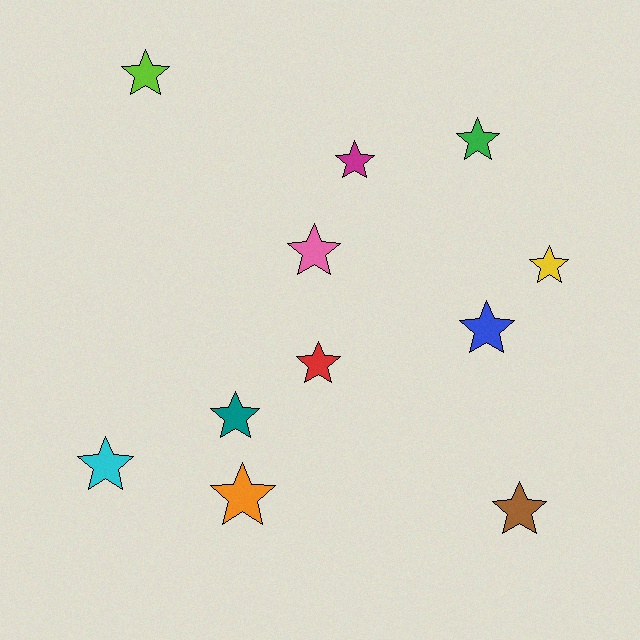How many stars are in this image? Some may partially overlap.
There are 11 stars.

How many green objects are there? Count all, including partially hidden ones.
There is 1 green object.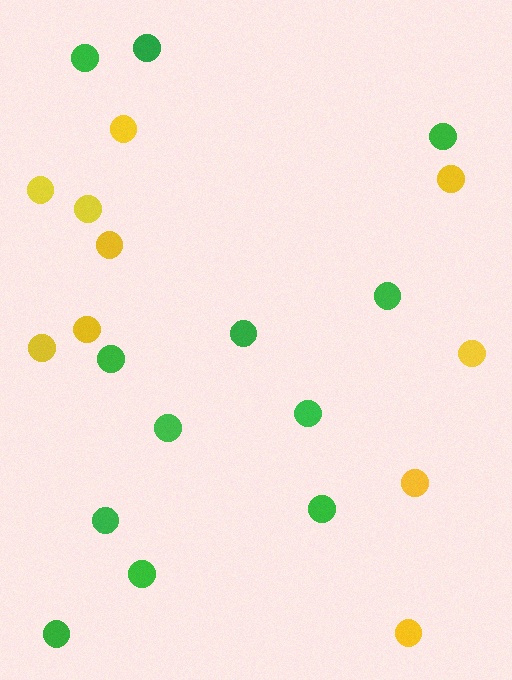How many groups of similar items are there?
There are 2 groups: one group of green circles (12) and one group of yellow circles (10).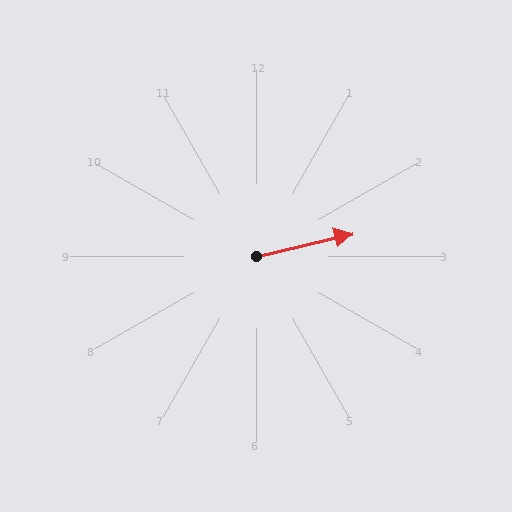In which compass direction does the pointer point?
East.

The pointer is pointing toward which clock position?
Roughly 3 o'clock.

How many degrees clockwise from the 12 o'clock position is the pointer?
Approximately 77 degrees.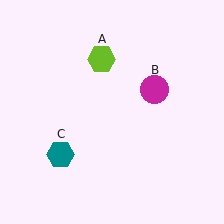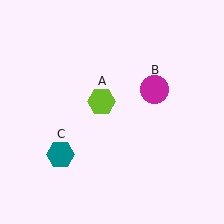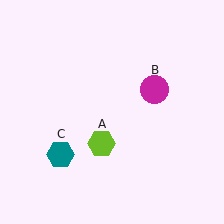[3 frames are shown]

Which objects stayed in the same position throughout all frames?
Magenta circle (object B) and teal hexagon (object C) remained stationary.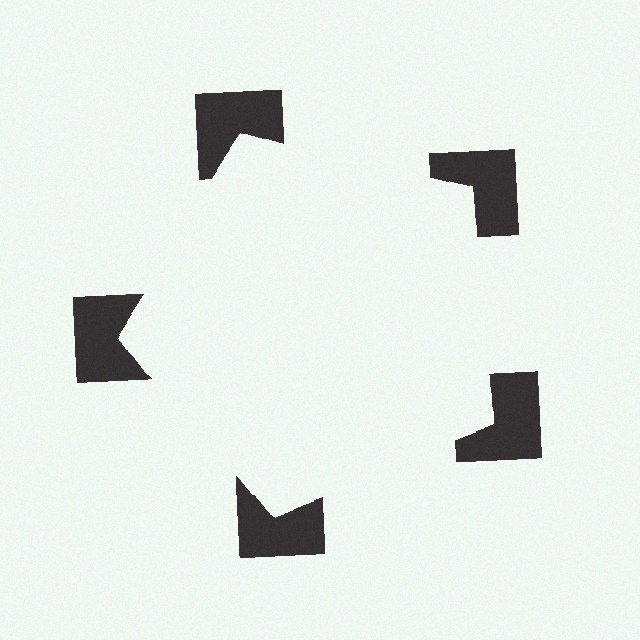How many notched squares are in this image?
There are 5 — one at each vertex of the illusory pentagon.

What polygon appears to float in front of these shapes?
An illusory pentagon — its edges are inferred from the aligned wedge cuts in the notched squares, not physically drawn.